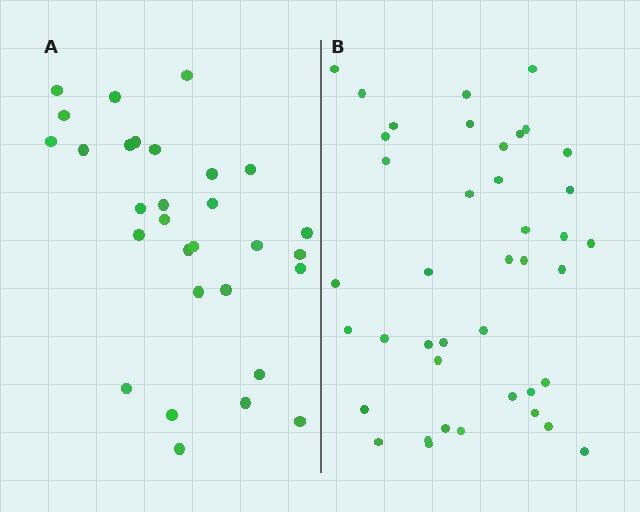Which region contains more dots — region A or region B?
Region B (the right region) has more dots.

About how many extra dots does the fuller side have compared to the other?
Region B has roughly 12 or so more dots than region A.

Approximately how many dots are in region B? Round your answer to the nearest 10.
About 40 dots. (The exact count is 41, which rounds to 40.)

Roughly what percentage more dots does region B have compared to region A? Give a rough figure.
About 35% more.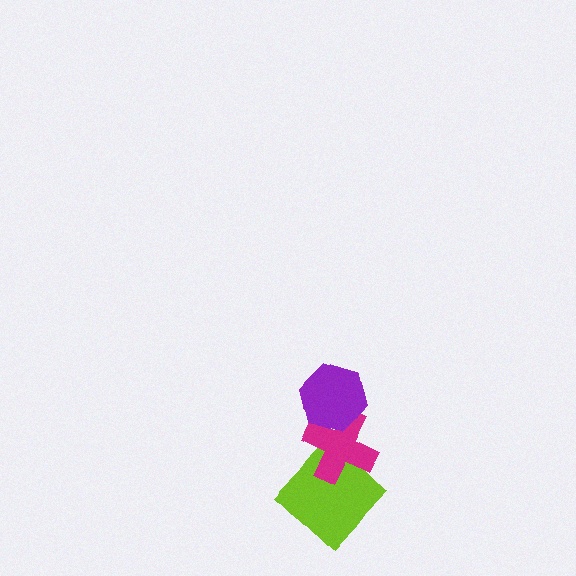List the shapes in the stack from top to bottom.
From top to bottom: the purple hexagon, the magenta cross, the lime diamond.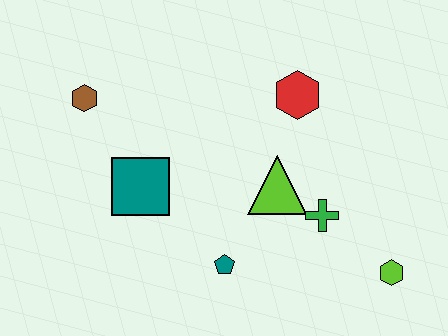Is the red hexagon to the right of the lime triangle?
Yes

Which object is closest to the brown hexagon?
The teal square is closest to the brown hexagon.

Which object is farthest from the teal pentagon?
The brown hexagon is farthest from the teal pentagon.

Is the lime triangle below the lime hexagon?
No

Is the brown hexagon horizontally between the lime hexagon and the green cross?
No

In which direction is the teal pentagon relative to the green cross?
The teal pentagon is to the left of the green cross.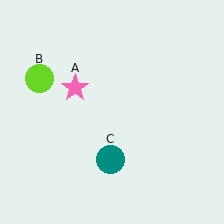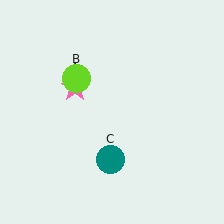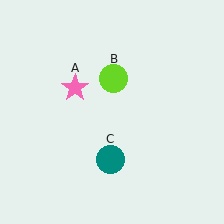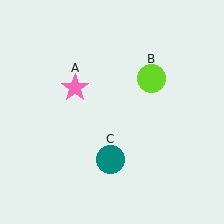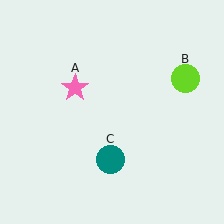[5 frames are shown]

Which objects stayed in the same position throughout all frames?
Pink star (object A) and teal circle (object C) remained stationary.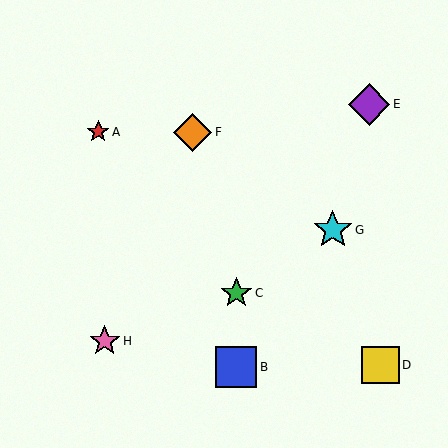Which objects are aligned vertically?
Objects B, C are aligned vertically.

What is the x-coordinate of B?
Object B is at x≈236.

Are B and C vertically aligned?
Yes, both are at x≈236.